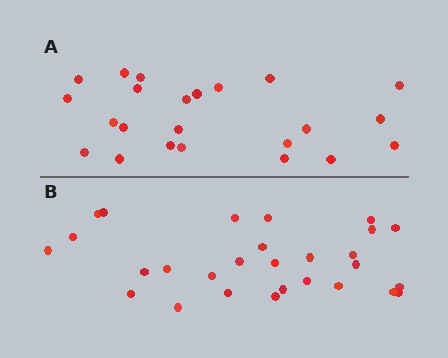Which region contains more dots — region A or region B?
Region B (the bottom region) has more dots.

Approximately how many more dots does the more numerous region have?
Region B has about 5 more dots than region A.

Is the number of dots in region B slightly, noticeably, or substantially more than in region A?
Region B has only slightly more — the two regions are fairly close. The ratio is roughly 1.2 to 1.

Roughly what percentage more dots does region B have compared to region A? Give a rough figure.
About 20% more.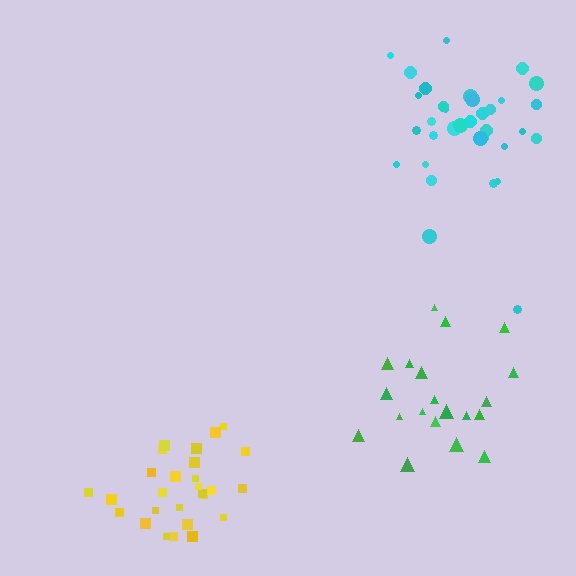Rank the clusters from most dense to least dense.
yellow, cyan, green.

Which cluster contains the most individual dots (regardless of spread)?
Cyan (34).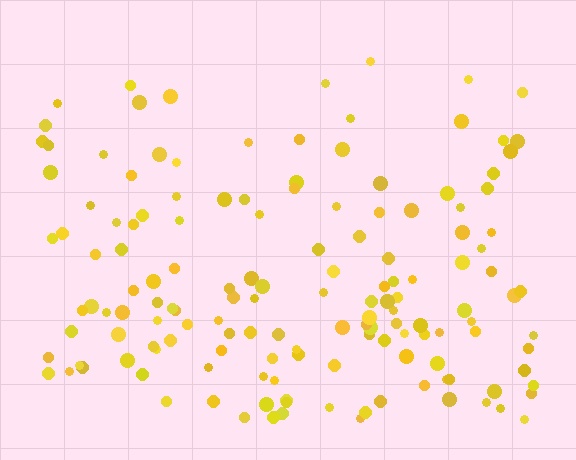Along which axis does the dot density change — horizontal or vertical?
Vertical.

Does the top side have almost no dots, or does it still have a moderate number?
Still a moderate number, just noticeably fewer than the bottom.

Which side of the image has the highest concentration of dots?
The bottom.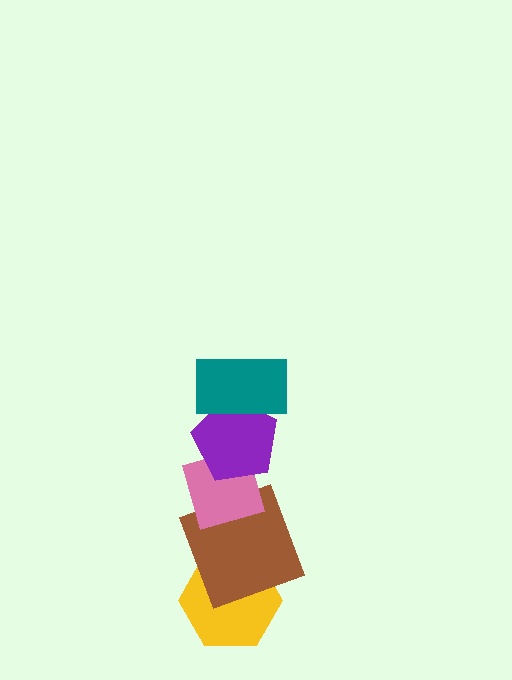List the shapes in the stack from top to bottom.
From top to bottom: the teal rectangle, the purple pentagon, the pink diamond, the brown square, the yellow hexagon.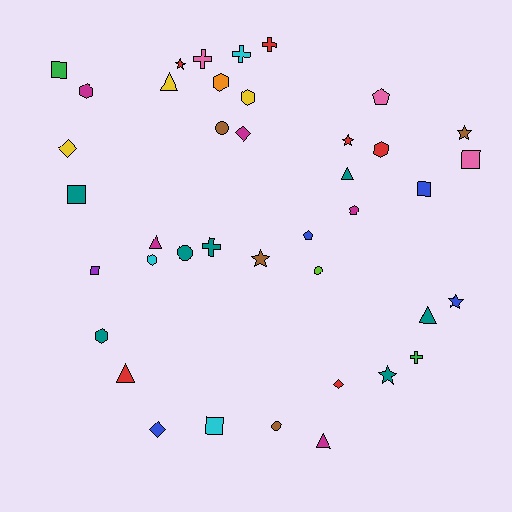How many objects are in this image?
There are 40 objects.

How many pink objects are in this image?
There are 3 pink objects.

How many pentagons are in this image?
There are 3 pentagons.